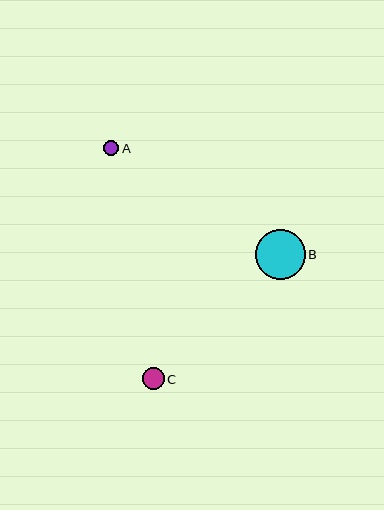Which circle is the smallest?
Circle A is the smallest with a size of approximately 15 pixels.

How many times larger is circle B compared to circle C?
Circle B is approximately 2.3 times the size of circle C.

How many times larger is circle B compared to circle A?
Circle B is approximately 3.3 times the size of circle A.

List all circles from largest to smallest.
From largest to smallest: B, C, A.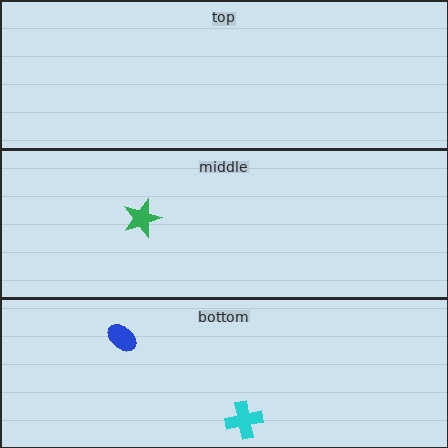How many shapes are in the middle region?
1.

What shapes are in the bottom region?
The blue ellipse, the cyan cross.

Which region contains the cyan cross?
The bottom region.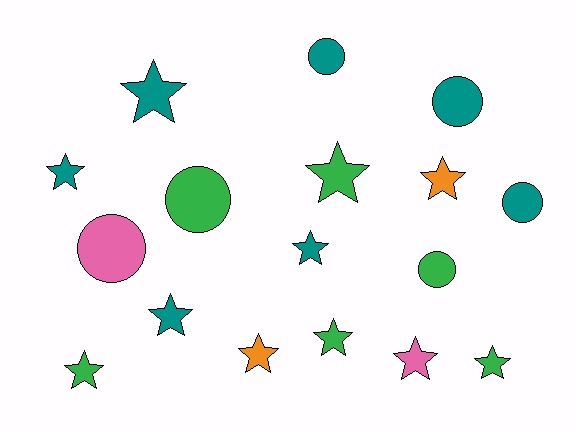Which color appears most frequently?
Teal, with 7 objects.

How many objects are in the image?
There are 17 objects.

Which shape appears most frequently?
Star, with 11 objects.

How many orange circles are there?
There are no orange circles.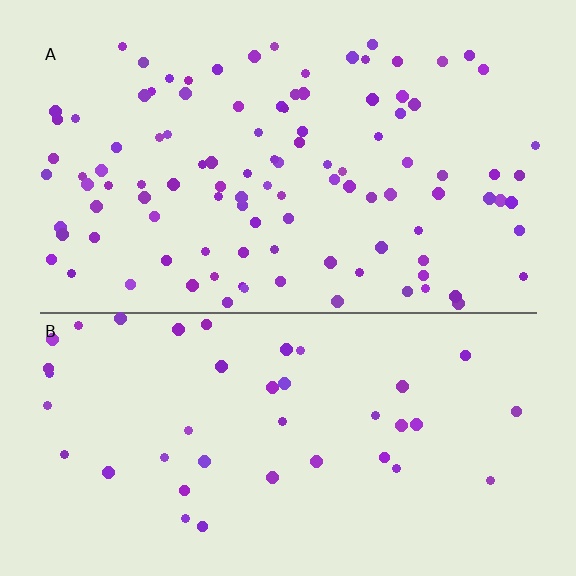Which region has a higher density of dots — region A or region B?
A (the top).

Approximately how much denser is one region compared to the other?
Approximately 2.6× — region A over region B.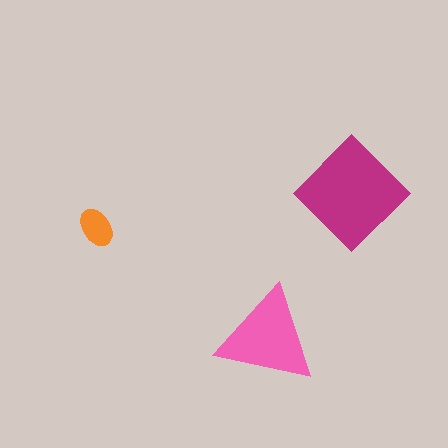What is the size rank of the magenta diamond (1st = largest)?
1st.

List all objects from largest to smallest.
The magenta diamond, the pink triangle, the orange ellipse.